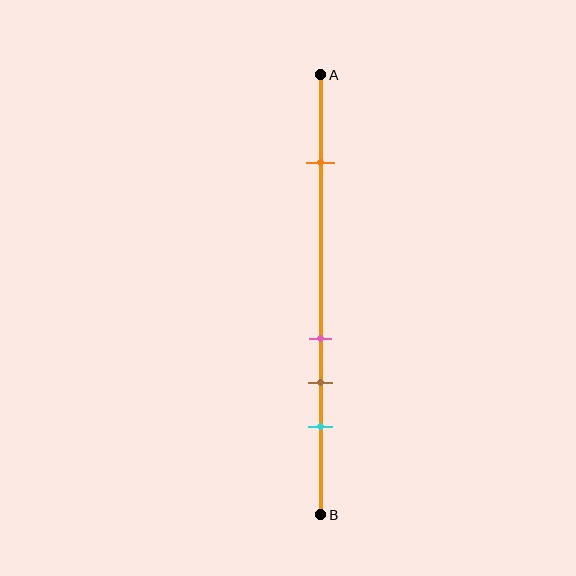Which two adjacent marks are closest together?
The pink and brown marks are the closest adjacent pair.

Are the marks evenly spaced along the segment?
No, the marks are not evenly spaced.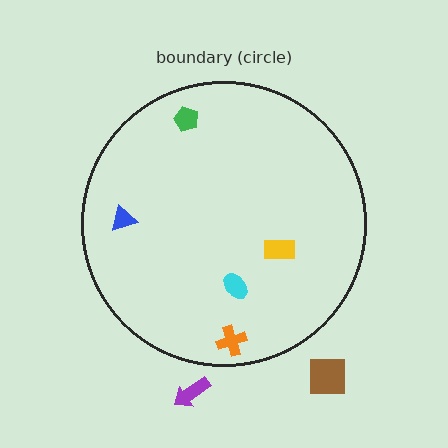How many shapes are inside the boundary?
5 inside, 2 outside.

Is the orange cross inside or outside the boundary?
Inside.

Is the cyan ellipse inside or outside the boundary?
Inside.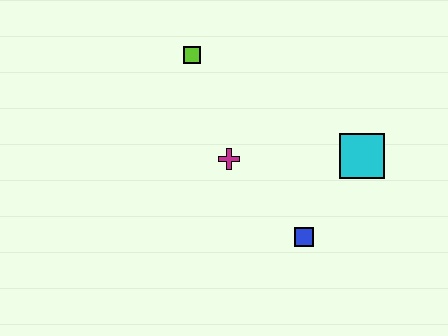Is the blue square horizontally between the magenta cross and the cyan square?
Yes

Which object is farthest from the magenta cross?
The cyan square is farthest from the magenta cross.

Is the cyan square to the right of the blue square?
Yes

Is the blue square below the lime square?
Yes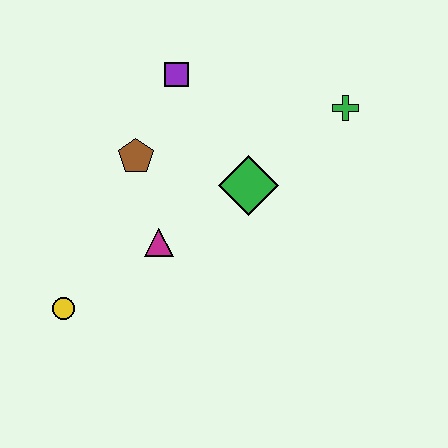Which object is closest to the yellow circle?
The magenta triangle is closest to the yellow circle.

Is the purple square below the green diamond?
No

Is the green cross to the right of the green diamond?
Yes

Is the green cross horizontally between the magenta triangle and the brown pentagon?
No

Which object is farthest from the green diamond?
The yellow circle is farthest from the green diamond.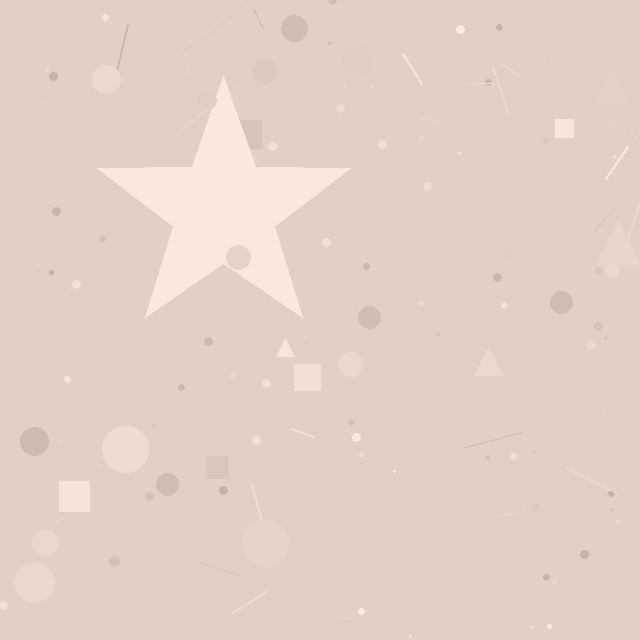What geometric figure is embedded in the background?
A star is embedded in the background.